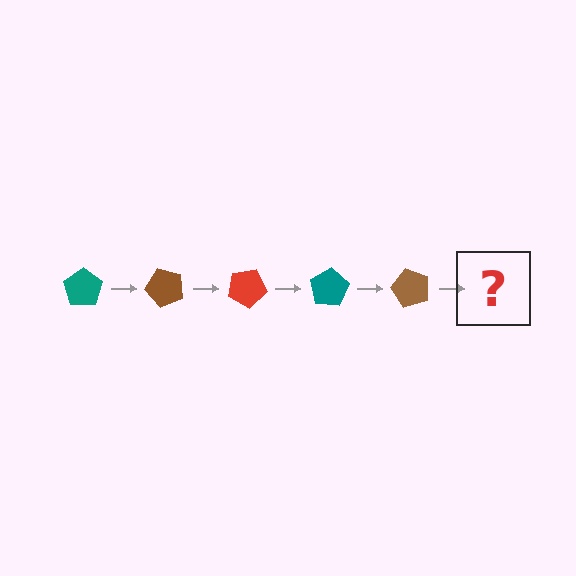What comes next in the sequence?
The next element should be a red pentagon, rotated 250 degrees from the start.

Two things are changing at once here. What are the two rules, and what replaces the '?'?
The two rules are that it rotates 50 degrees each step and the color cycles through teal, brown, and red. The '?' should be a red pentagon, rotated 250 degrees from the start.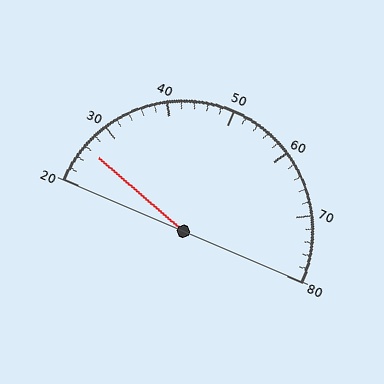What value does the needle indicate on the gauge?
The needle indicates approximately 26.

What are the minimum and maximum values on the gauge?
The gauge ranges from 20 to 80.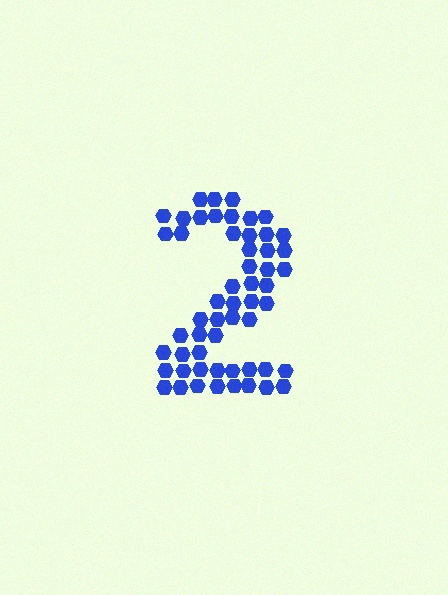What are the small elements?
The small elements are hexagons.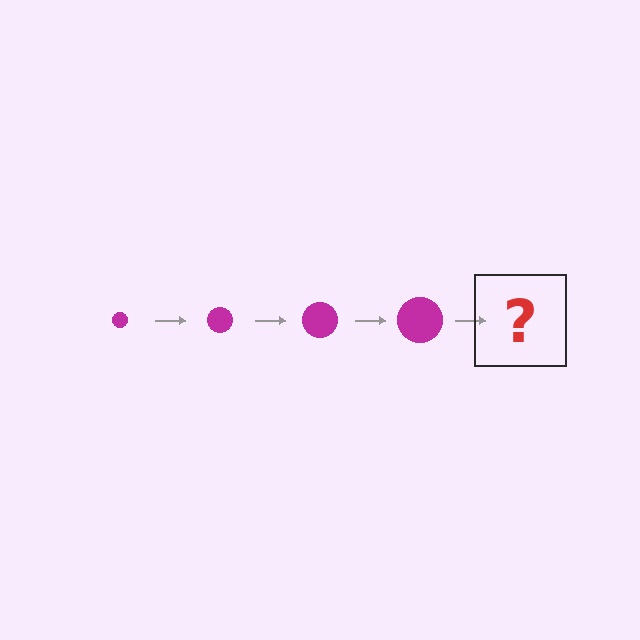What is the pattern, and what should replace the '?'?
The pattern is that the circle gets progressively larger each step. The '?' should be a magenta circle, larger than the previous one.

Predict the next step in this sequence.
The next step is a magenta circle, larger than the previous one.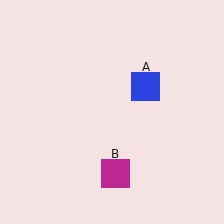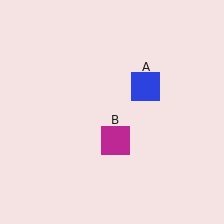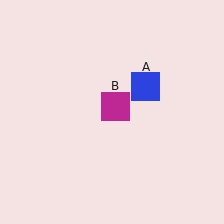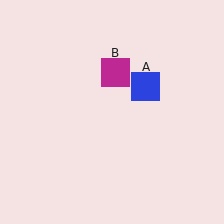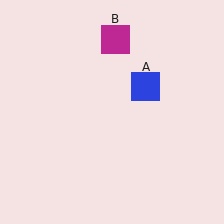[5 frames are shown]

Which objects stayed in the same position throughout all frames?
Blue square (object A) remained stationary.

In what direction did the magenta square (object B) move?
The magenta square (object B) moved up.